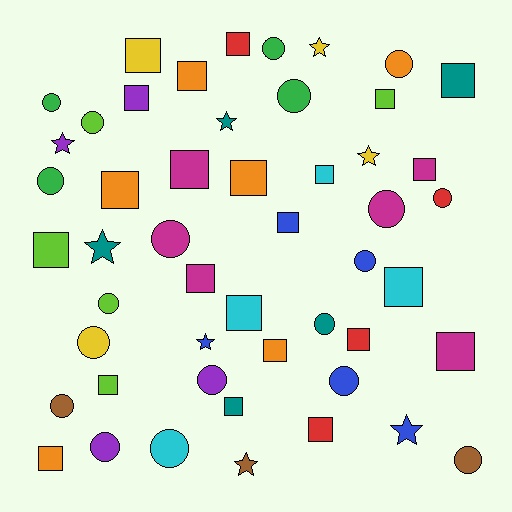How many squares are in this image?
There are 23 squares.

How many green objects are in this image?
There are 4 green objects.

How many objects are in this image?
There are 50 objects.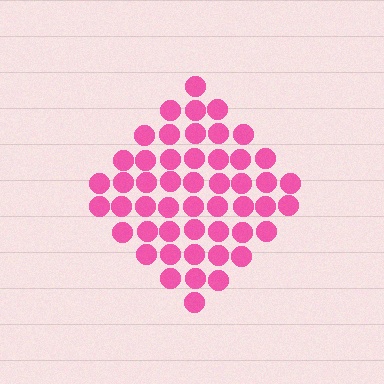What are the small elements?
The small elements are circles.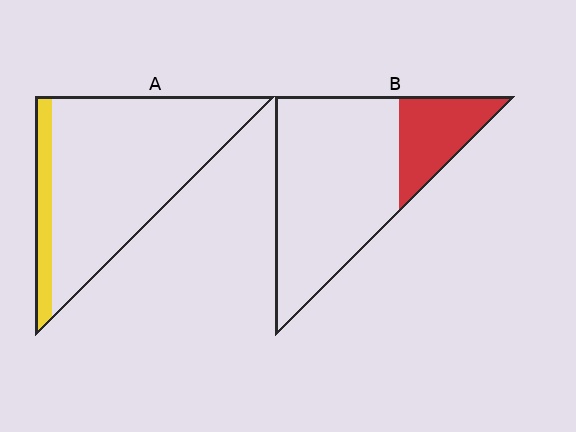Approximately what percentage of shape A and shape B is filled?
A is approximately 15% and B is approximately 25%.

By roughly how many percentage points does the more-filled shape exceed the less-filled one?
By roughly 10 percentage points (B over A).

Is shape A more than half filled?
No.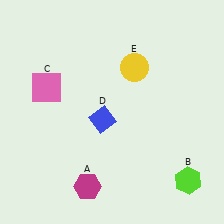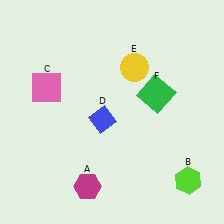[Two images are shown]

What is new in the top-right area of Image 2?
A green square (F) was added in the top-right area of Image 2.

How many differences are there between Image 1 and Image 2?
There is 1 difference between the two images.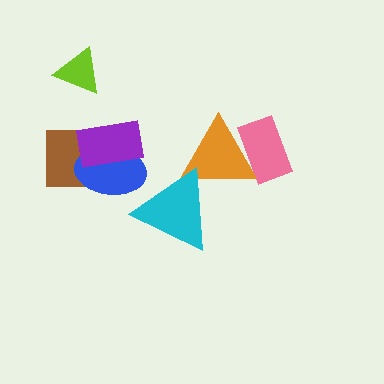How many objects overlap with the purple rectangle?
2 objects overlap with the purple rectangle.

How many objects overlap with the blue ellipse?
2 objects overlap with the blue ellipse.